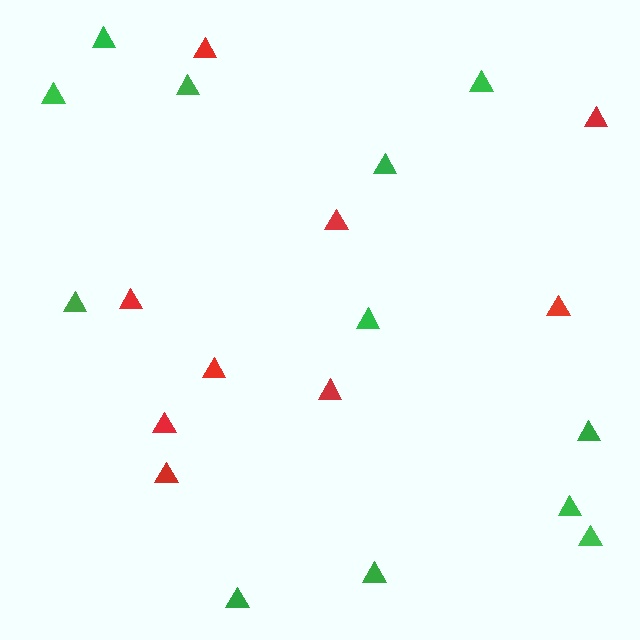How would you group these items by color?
There are 2 groups: one group of red triangles (9) and one group of green triangles (12).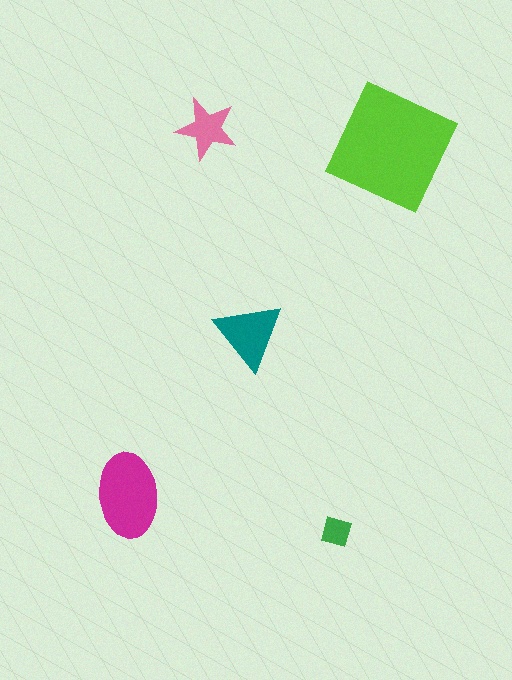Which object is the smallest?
The green diamond.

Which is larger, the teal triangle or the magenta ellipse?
The magenta ellipse.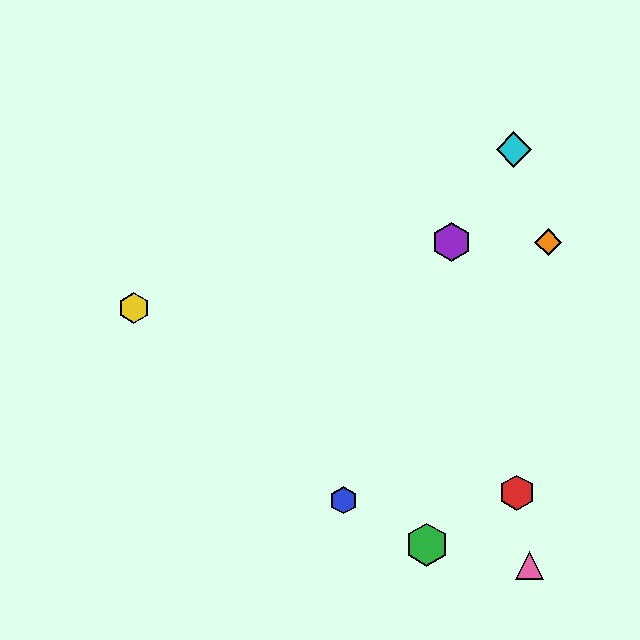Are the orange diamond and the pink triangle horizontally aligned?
No, the orange diamond is at y≈242 and the pink triangle is at y≈566.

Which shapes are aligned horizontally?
The purple hexagon, the orange diamond are aligned horizontally.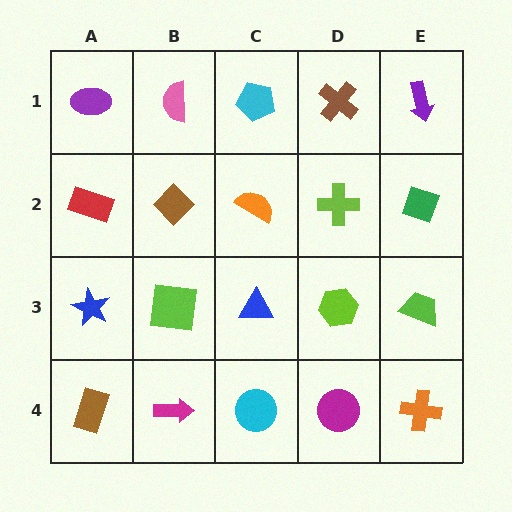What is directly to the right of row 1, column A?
A pink semicircle.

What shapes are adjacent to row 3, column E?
A green diamond (row 2, column E), an orange cross (row 4, column E), a lime hexagon (row 3, column D).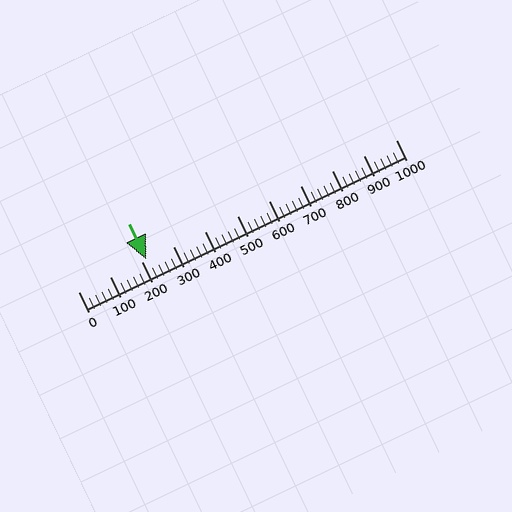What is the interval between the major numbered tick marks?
The major tick marks are spaced 100 units apart.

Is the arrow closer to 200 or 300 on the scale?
The arrow is closer to 200.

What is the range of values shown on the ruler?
The ruler shows values from 0 to 1000.